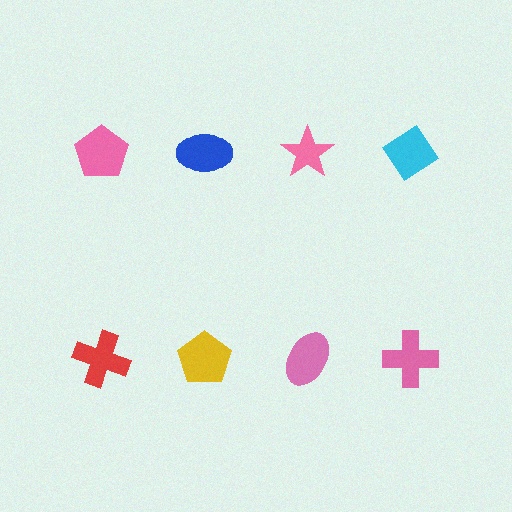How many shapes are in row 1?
4 shapes.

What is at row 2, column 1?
A red cross.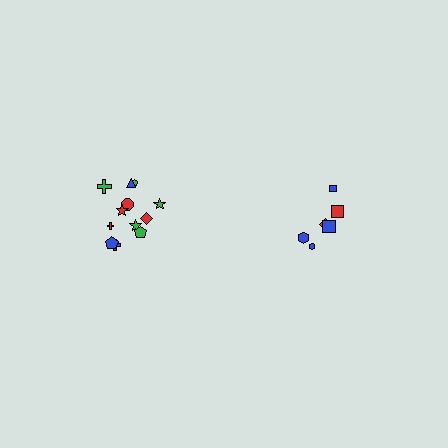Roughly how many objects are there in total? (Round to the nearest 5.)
Roughly 20 objects in total.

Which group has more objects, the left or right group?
The left group.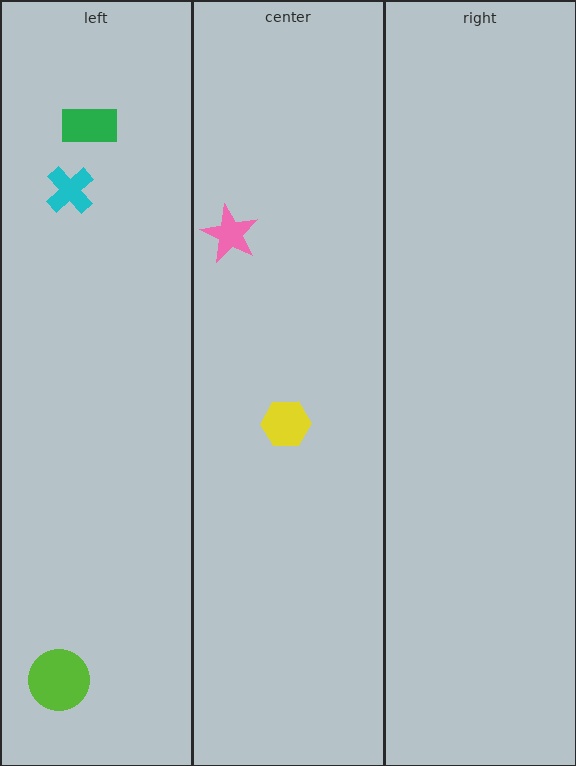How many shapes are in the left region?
3.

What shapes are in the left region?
The green rectangle, the cyan cross, the lime circle.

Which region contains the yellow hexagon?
The center region.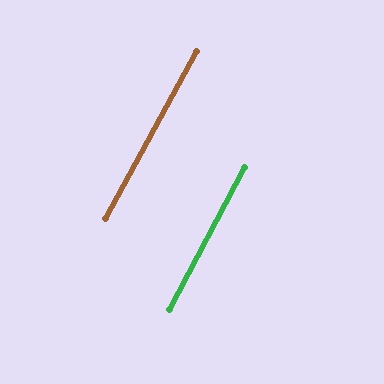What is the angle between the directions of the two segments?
Approximately 1 degree.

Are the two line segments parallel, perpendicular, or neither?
Parallel — their directions differ by only 0.7°.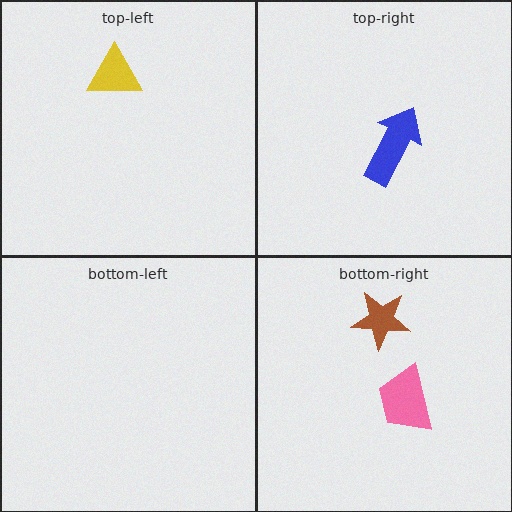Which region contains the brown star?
The bottom-right region.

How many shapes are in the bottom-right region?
2.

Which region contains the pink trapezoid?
The bottom-right region.